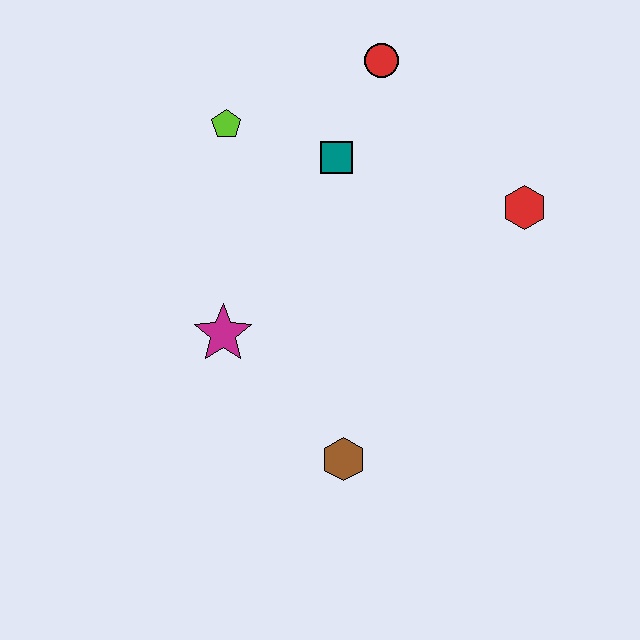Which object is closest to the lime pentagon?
The teal square is closest to the lime pentagon.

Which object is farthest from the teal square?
The brown hexagon is farthest from the teal square.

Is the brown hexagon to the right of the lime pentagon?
Yes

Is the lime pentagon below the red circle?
Yes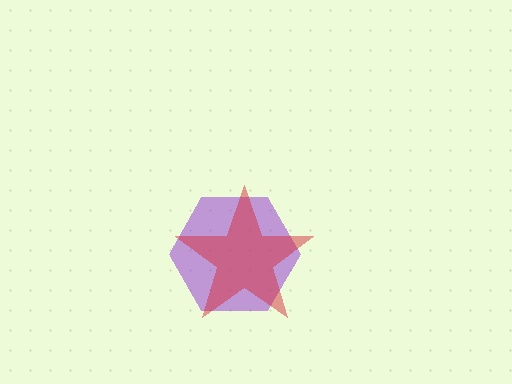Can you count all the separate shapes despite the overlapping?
Yes, there are 2 separate shapes.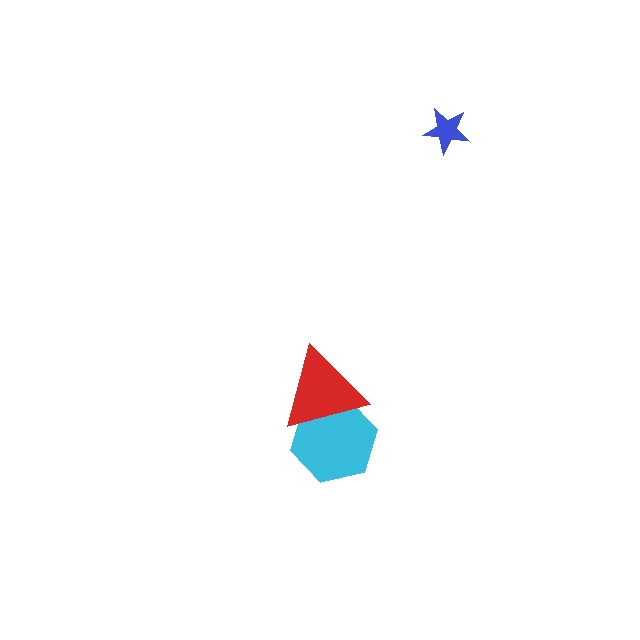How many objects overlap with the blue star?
0 objects overlap with the blue star.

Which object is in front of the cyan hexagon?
The red triangle is in front of the cyan hexagon.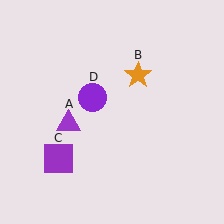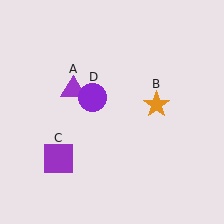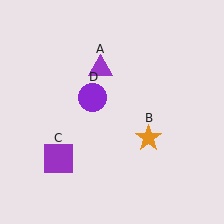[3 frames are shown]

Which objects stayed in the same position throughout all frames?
Purple square (object C) and purple circle (object D) remained stationary.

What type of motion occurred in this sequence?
The purple triangle (object A), orange star (object B) rotated clockwise around the center of the scene.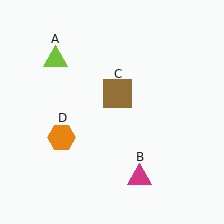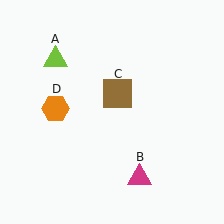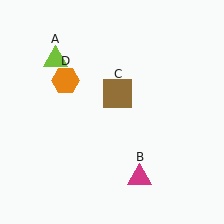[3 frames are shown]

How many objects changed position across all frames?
1 object changed position: orange hexagon (object D).